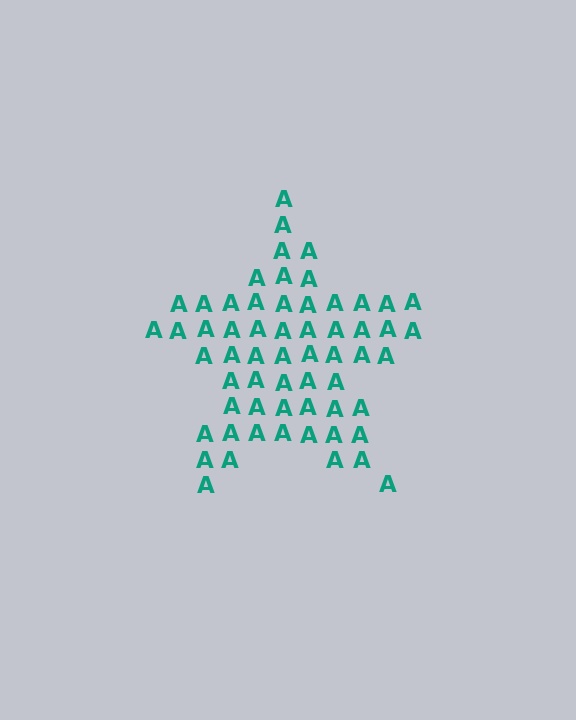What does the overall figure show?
The overall figure shows a star.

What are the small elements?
The small elements are letter A's.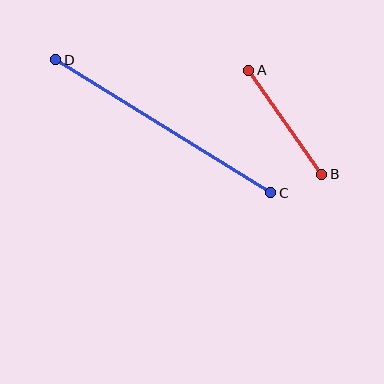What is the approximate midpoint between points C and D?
The midpoint is at approximately (163, 126) pixels.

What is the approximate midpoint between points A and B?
The midpoint is at approximately (285, 122) pixels.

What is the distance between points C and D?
The distance is approximately 253 pixels.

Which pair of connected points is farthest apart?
Points C and D are farthest apart.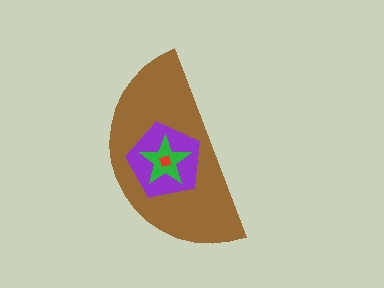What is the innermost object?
The red diamond.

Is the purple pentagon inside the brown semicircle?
Yes.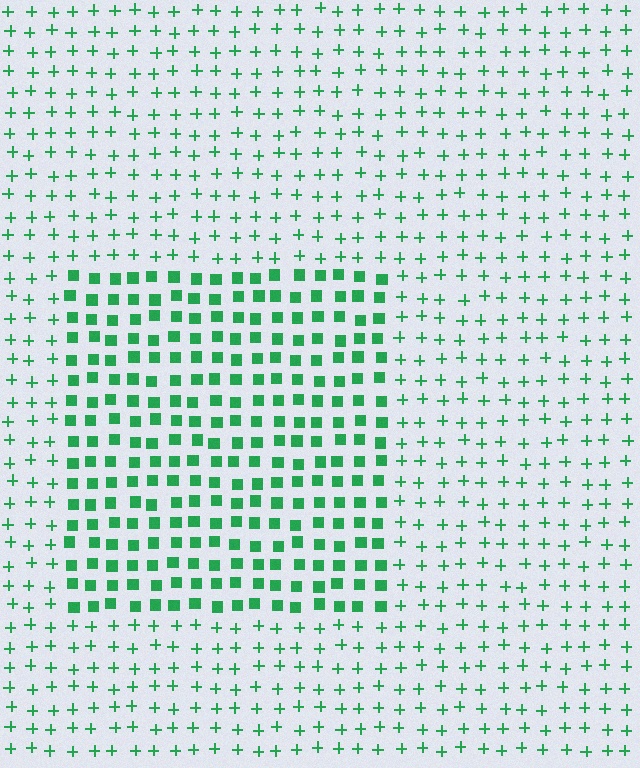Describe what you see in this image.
The image is filled with small green elements arranged in a uniform grid. A rectangle-shaped region contains squares, while the surrounding area contains plus signs. The boundary is defined purely by the change in element shape.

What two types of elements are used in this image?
The image uses squares inside the rectangle region and plus signs outside it.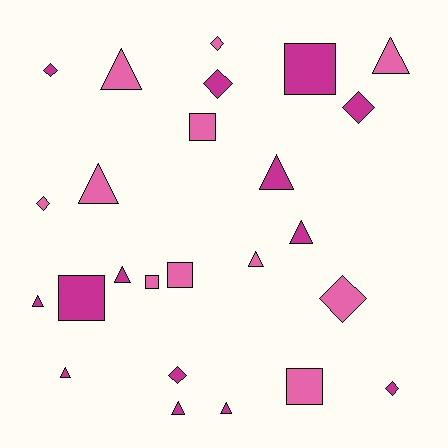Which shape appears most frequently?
Triangle, with 11 objects.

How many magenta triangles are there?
There are 7 magenta triangles.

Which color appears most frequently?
Magenta, with 14 objects.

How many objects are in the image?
There are 25 objects.